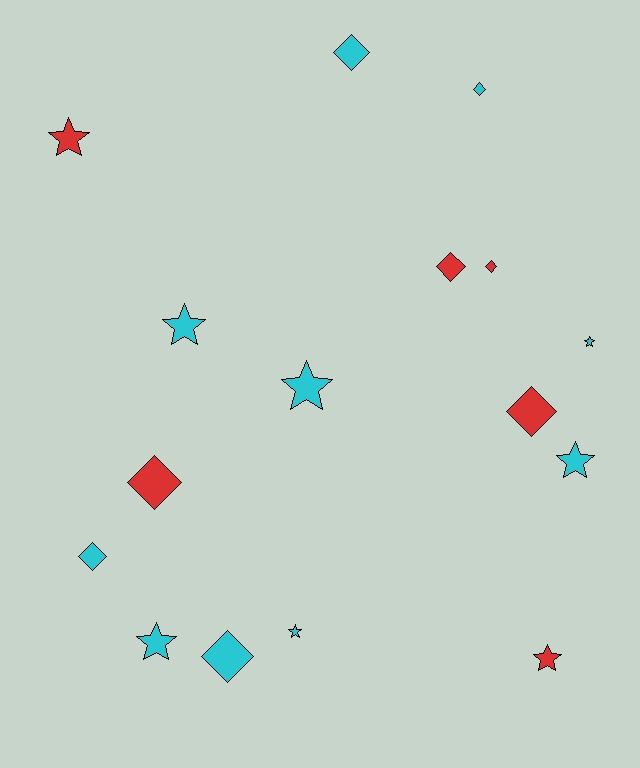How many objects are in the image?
There are 16 objects.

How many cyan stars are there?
There are 6 cyan stars.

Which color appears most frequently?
Cyan, with 10 objects.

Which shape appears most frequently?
Diamond, with 8 objects.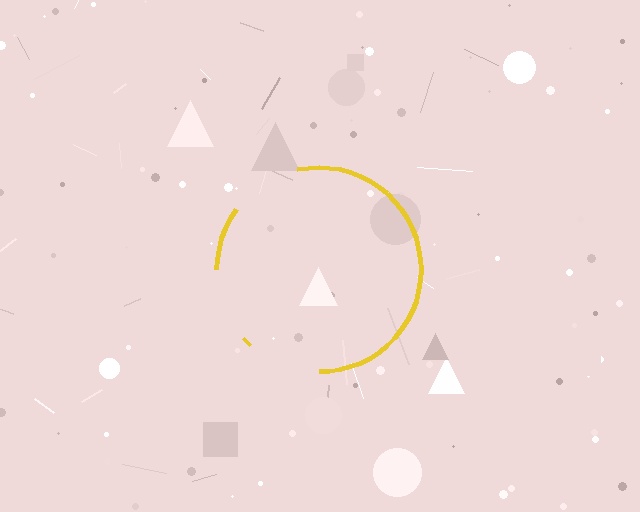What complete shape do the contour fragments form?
The contour fragments form a circle.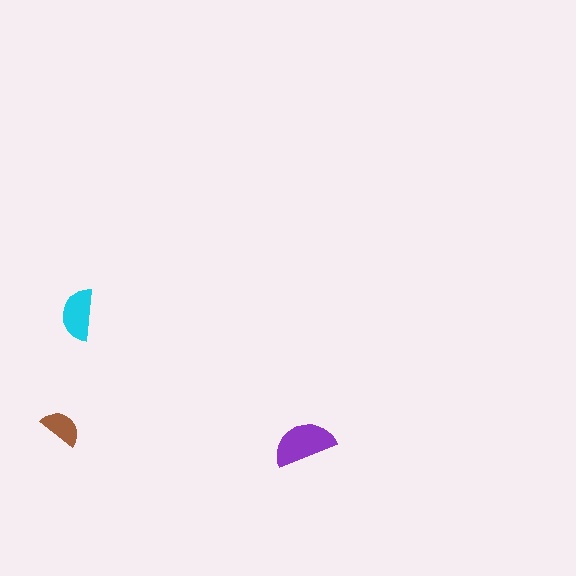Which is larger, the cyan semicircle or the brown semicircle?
The cyan one.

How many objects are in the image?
There are 3 objects in the image.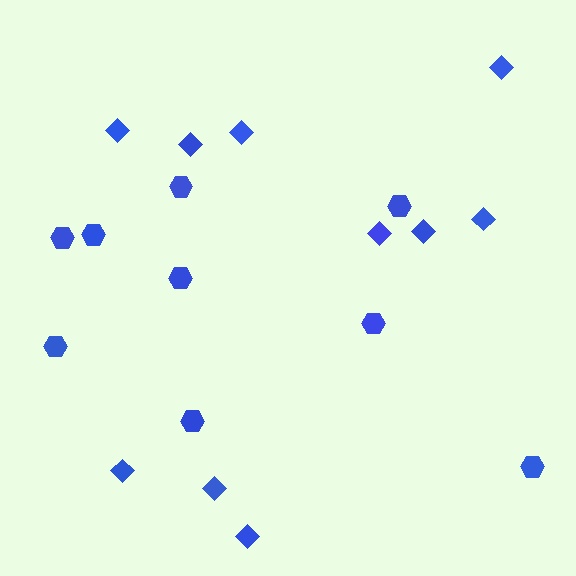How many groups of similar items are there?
There are 2 groups: one group of diamonds (10) and one group of hexagons (9).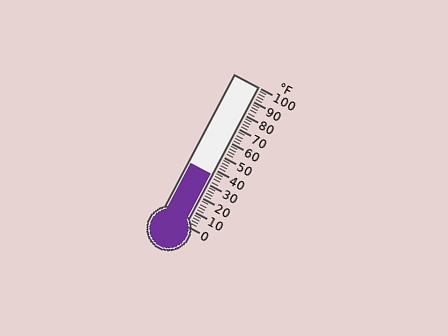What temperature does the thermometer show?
The thermometer shows approximately 36°F.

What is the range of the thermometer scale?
The thermometer scale ranges from 0°F to 100°F.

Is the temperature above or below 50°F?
The temperature is below 50°F.